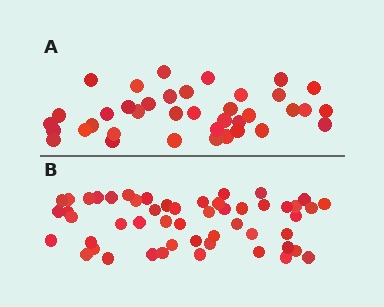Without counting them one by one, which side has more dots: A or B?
Region B (the bottom region) has more dots.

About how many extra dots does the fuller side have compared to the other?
Region B has approximately 15 more dots than region A.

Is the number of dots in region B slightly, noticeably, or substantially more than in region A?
Region B has noticeably more, but not dramatically so. The ratio is roughly 1.4 to 1.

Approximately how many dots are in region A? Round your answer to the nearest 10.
About 40 dots. (The exact count is 38, which rounds to 40.)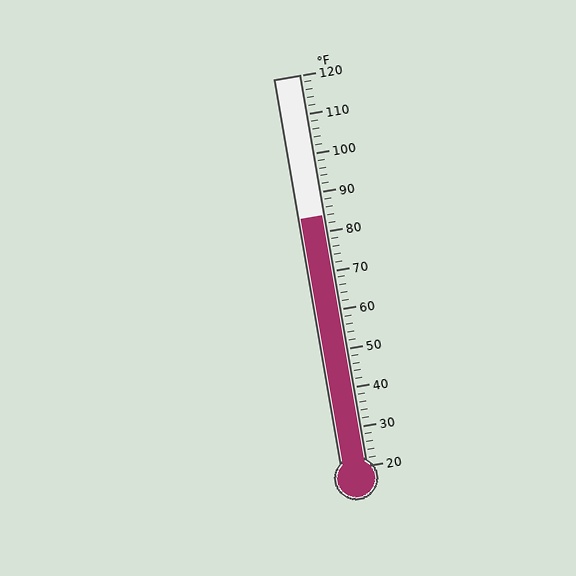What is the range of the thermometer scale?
The thermometer scale ranges from 20°F to 120°F.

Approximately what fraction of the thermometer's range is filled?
The thermometer is filled to approximately 65% of its range.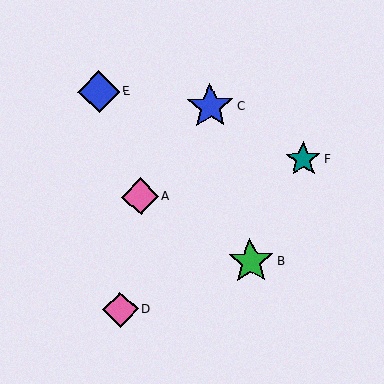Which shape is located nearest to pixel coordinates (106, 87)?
The blue diamond (labeled E) at (99, 92) is nearest to that location.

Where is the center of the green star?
The center of the green star is at (251, 262).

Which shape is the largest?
The blue star (labeled C) is the largest.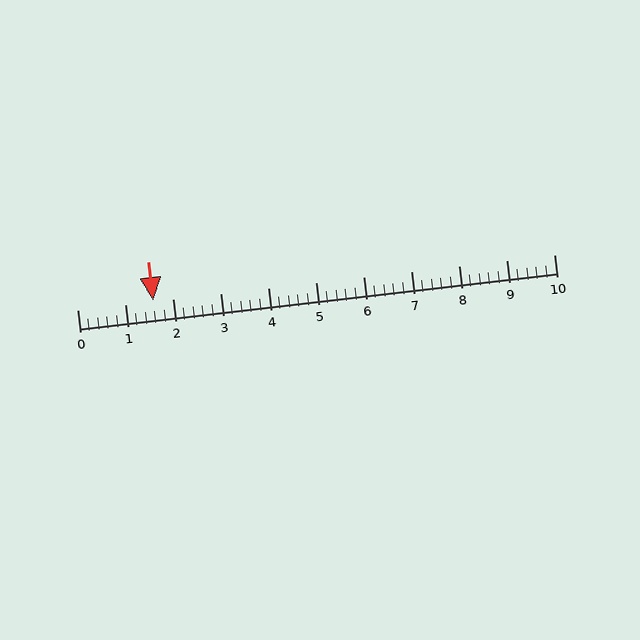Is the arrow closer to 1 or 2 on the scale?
The arrow is closer to 2.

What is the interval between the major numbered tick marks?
The major tick marks are spaced 1 units apart.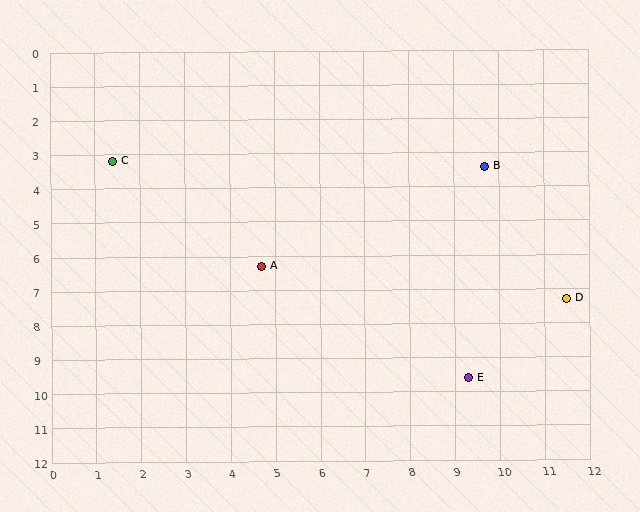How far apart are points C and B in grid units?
Points C and B are about 8.3 grid units apart.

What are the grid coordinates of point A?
Point A is at approximately (4.7, 6.3).